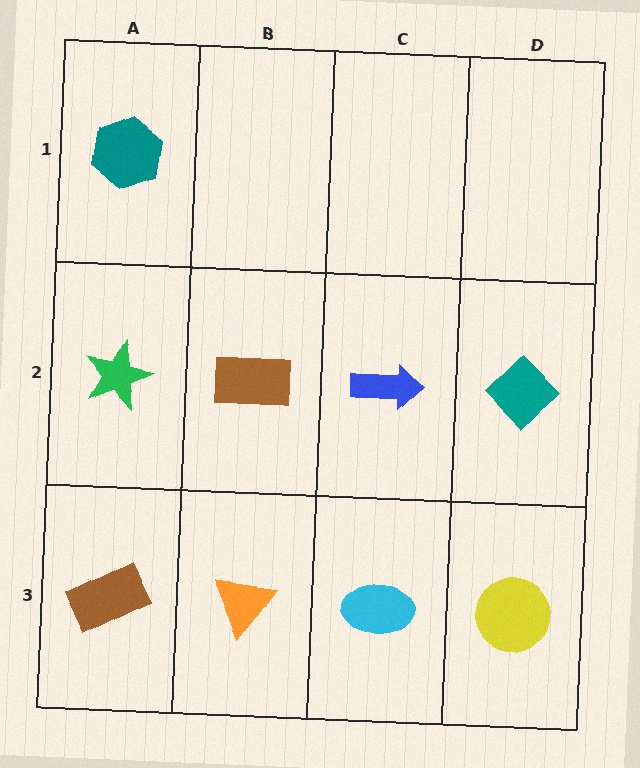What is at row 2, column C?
A blue arrow.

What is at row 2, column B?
A brown rectangle.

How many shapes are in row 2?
4 shapes.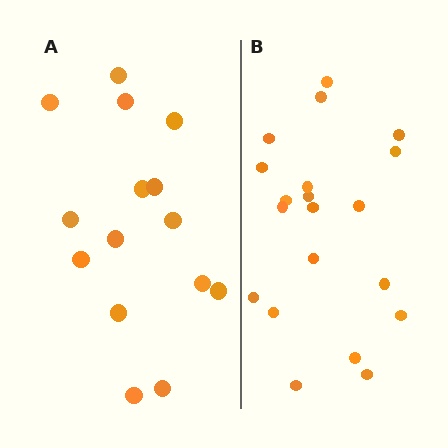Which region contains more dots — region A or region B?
Region B (the right region) has more dots.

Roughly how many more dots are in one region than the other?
Region B has about 5 more dots than region A.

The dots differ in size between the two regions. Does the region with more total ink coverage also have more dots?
No. Region A has more total ink coverage because its dots are larger, but region B actually contains more individual dots. Total area can be misleading — the number of items is what matters here.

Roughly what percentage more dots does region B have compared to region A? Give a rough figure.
About 35% more.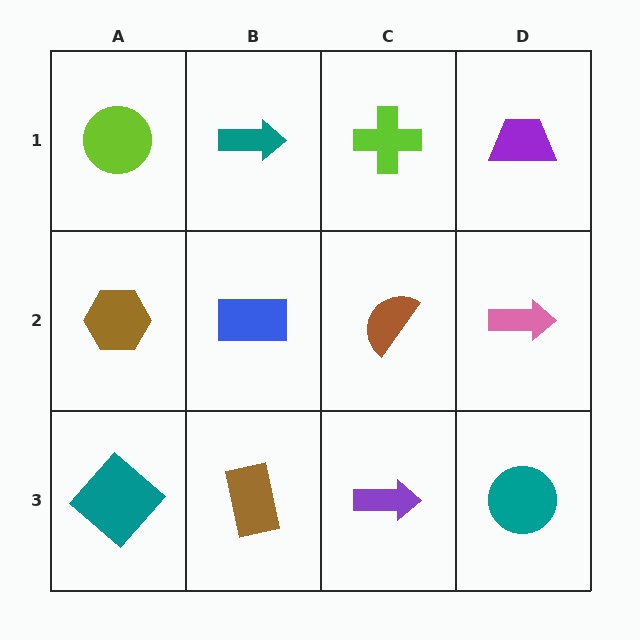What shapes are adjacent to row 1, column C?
A brown semicircle (row 2, column C), a teal arrow (row 1, column B), a purple trapezoid (row 1, column D).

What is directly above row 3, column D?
A pink arrow.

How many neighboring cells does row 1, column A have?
2.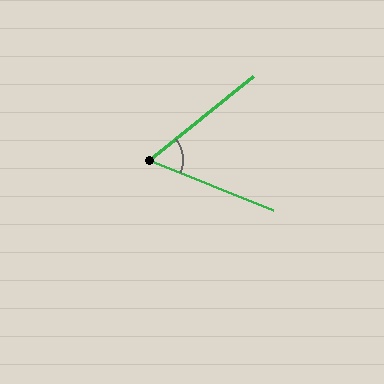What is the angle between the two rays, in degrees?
Approximately 61 degrees.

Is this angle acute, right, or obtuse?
It is acute.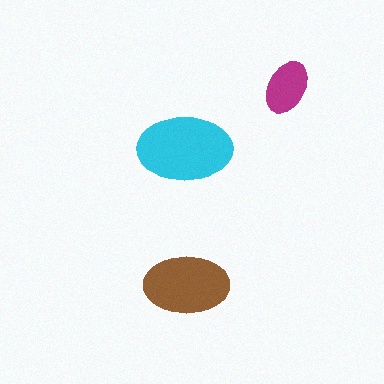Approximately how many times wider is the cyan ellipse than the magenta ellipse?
About 1.5 times wider.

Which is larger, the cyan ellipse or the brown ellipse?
The cyan one.